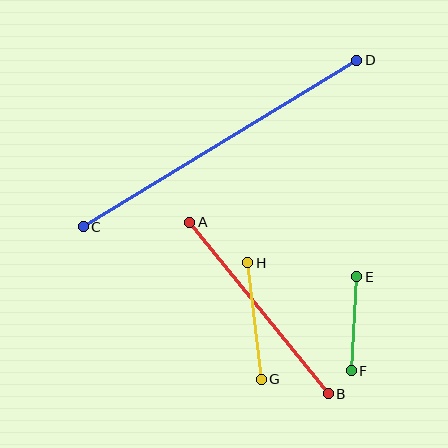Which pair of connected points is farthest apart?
Points C and D are farthest apart.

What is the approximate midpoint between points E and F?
The midpoint is at approximately (354, 324) pixels.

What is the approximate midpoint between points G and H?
The midpoint is at approximately (254, 321) pixels.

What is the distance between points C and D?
The distance is approximately 320 pixels.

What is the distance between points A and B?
The distance is approximately 220 pixels.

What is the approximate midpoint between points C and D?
The midpoint is at approximately (220, 143) pixels.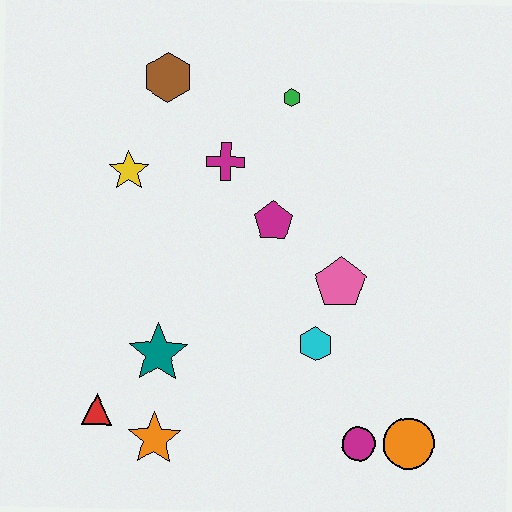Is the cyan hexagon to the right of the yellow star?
Yes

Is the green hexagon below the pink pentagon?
No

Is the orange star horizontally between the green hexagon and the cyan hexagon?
No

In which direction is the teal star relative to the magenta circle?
The teal star is to the left of the magenta circle.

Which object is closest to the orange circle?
The magenta circle is closest to the orange circle.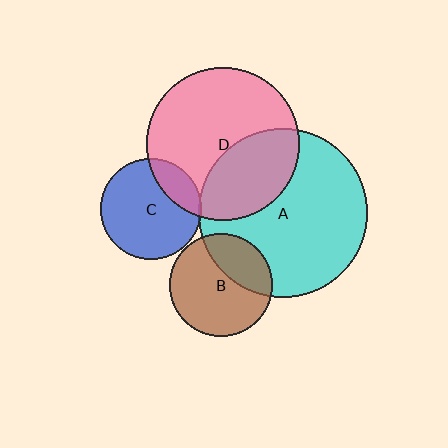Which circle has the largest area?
Circle A (cyan).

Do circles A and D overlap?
Yes.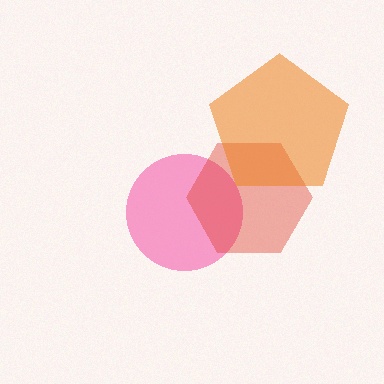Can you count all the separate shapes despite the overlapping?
Yes, there are 3 separate shapes.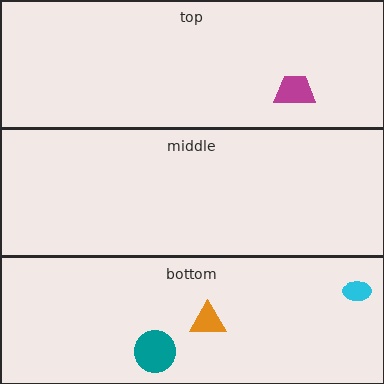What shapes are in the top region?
The magenta trapezoid.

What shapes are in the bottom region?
The teal circle, the orange triangle, the cyan ellipse.